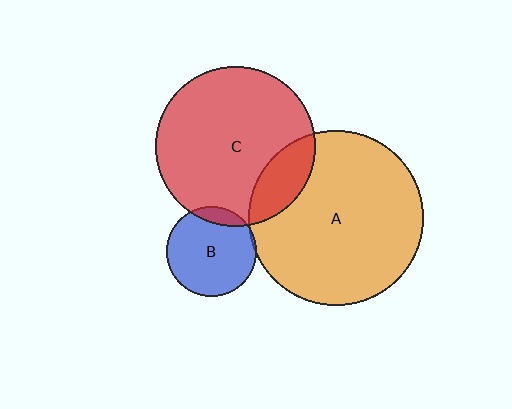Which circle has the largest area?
Circle A (orange).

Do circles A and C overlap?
Yes.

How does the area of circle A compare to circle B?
Approximately 3.8 times.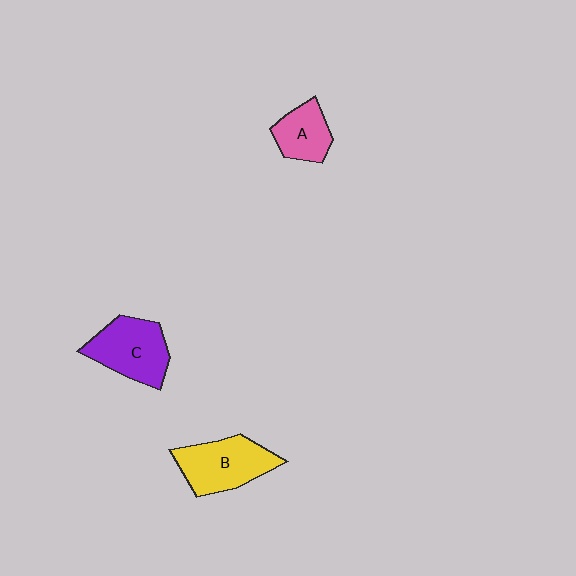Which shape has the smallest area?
Shape A (pink).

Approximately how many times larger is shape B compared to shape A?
Approximately 1.6 times.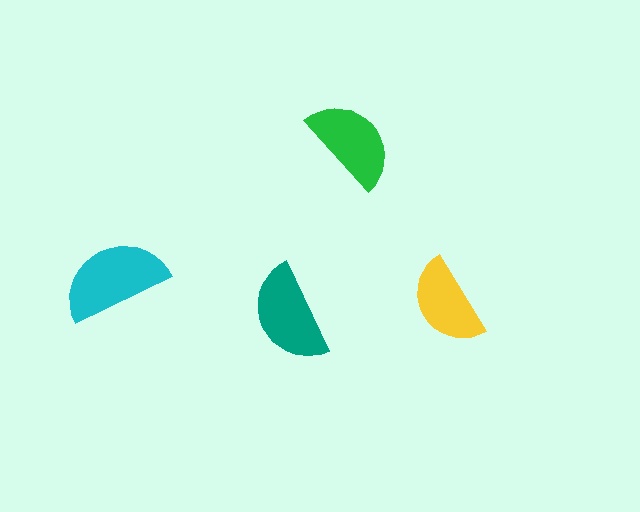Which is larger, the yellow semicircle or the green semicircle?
The green one.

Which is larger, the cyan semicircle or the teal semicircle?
The cyan one.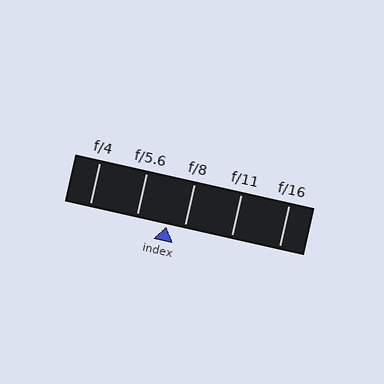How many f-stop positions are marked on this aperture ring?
There are 5 f-stop positions marked.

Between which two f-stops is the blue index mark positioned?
The index mark is between f/5.6 and f/8.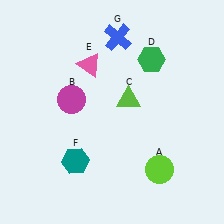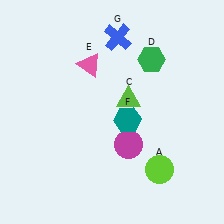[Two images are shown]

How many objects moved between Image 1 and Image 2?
2 objects moved between the two images.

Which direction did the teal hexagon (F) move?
The teal hexagon (F) moved right.